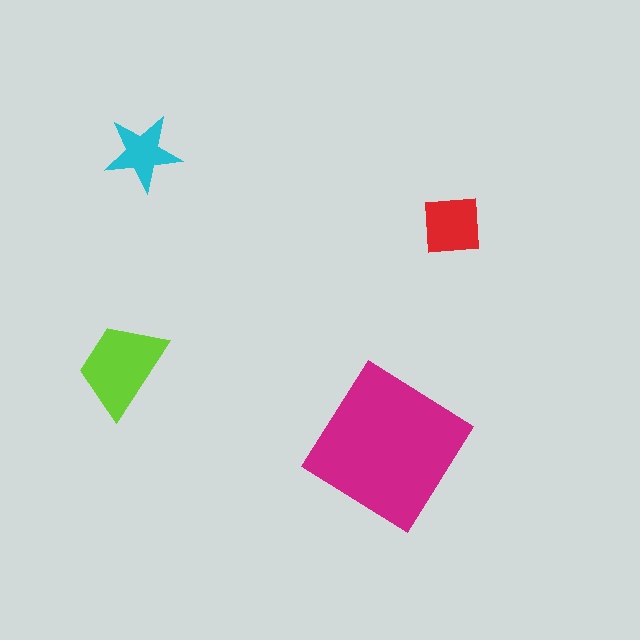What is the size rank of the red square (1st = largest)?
3rd.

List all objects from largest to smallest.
The magenta diamond, the lime trapezoid, the red square, the cyan star.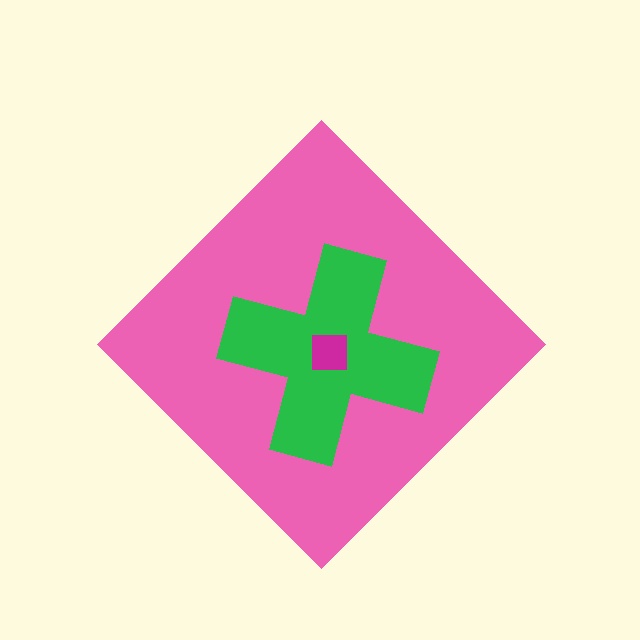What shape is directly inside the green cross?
The magenta square.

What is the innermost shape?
The magenta square.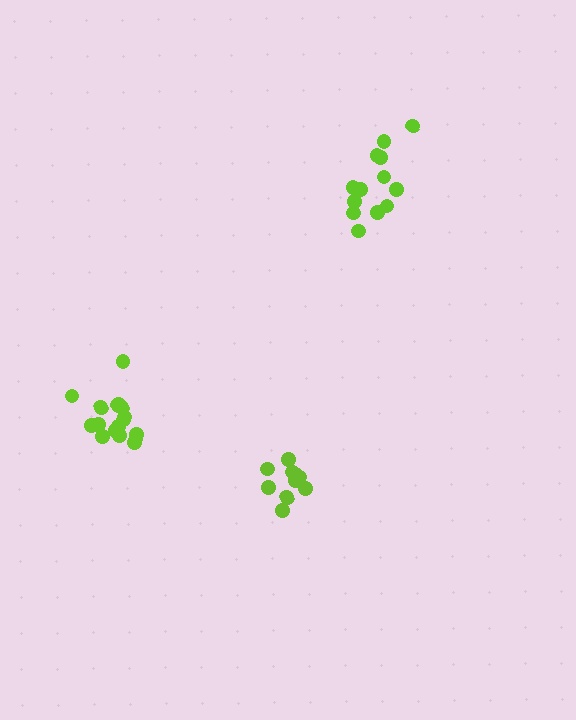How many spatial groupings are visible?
There are 3 spatial groupings.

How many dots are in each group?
Group 1: 11 dots, Group 2: 13 dots, Group 3: 17 dots (41 total).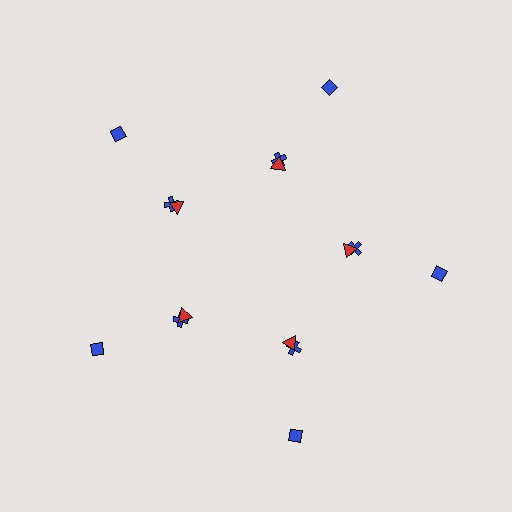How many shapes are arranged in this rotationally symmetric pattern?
There are 15 shapes, arranged in 5 groups of 3.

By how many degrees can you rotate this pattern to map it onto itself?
The pattern maps onto itself every 72 degrees of rotation.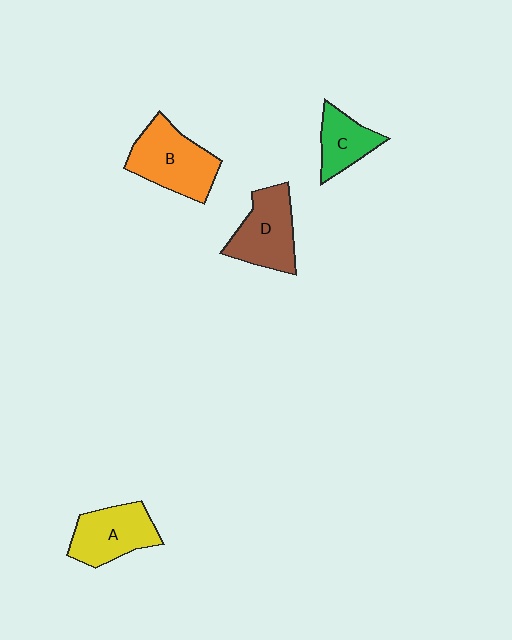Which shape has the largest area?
Shape B (orange).